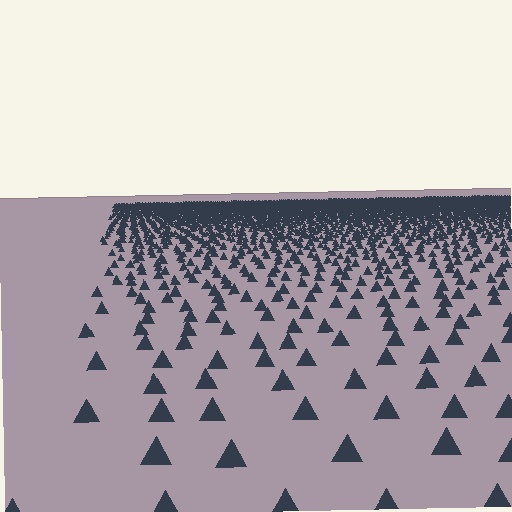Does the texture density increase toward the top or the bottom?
Density increases toward the top.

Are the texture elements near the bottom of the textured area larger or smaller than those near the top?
Larger. Near the bottom, elements are closer to the viewer and appear at a bigger on-screen size.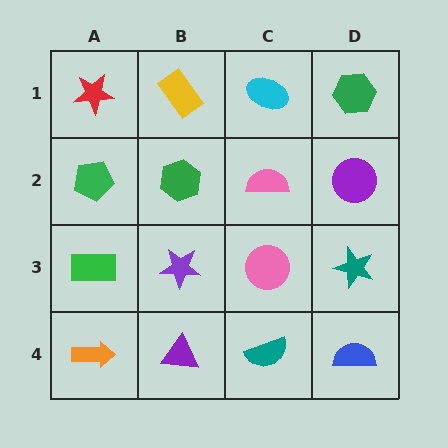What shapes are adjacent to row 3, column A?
A green pentagon (row 2, column A), an orange arrow (row 4, column A), a purple star (row 3, column B).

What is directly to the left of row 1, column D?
A cyan ellipse.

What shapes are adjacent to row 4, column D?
A teal star (row 3, column D), a teal semicircle (row 4, column C).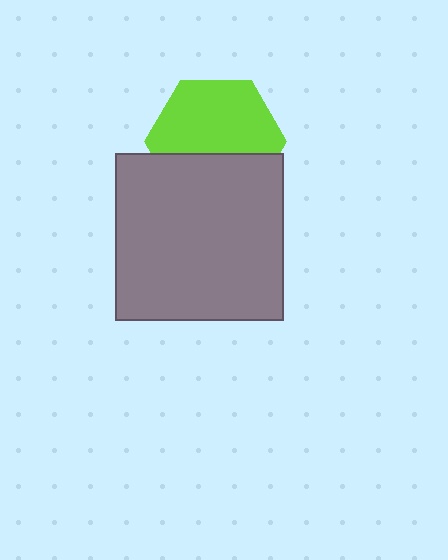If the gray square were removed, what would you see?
You would see the complete lime hexagon.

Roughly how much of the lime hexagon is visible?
About half of it is visible (roughly 62%).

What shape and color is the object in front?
The object in front is a gray square.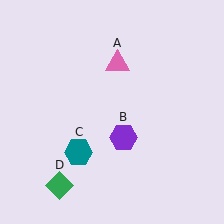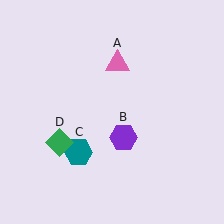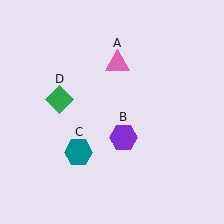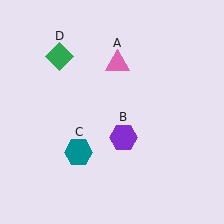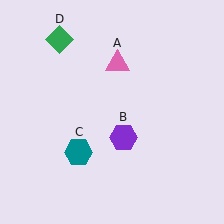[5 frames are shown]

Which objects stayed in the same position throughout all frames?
Pink triangle (object A) and purple hexagon (object B) and teal hexagon (object C) remained stationary.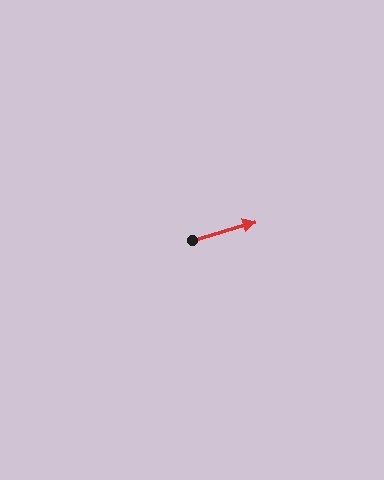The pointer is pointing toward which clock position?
Roughly 2 o'clock.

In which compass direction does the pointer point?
East.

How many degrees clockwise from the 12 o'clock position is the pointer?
Approximately 74 degrees.